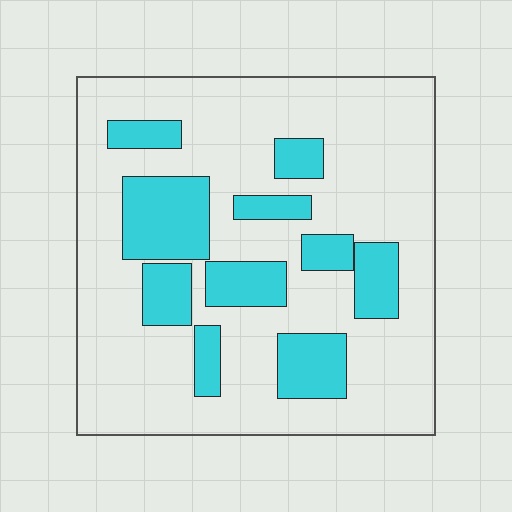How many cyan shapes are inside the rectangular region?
10.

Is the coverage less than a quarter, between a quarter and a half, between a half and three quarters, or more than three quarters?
Between a quarter and a half.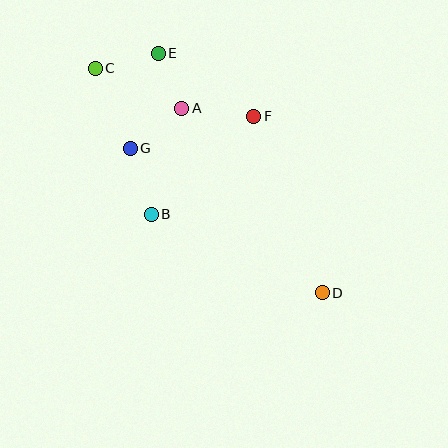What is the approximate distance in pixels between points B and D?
The distance between B and D is approximately 188 pixels.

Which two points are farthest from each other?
Points C and D are farthest from each other.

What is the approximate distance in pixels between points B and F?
The distance between B and F is approximately 142 pixels.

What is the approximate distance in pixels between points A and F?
The distance between A and F is approximately 72 pixels.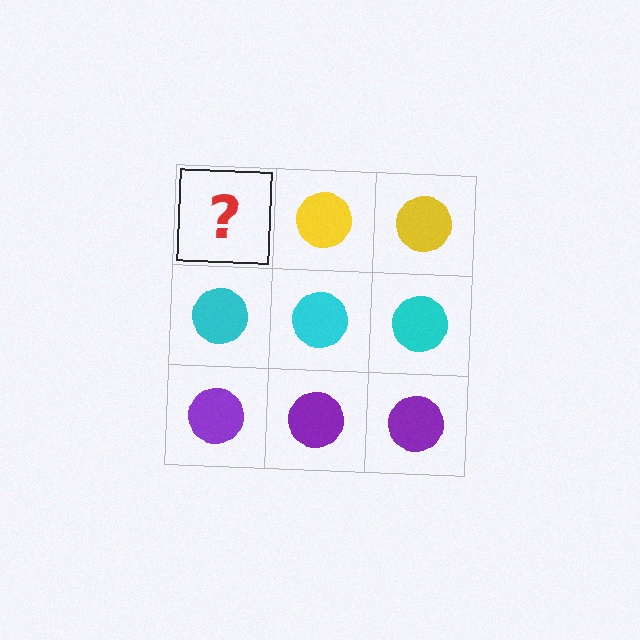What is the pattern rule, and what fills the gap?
The rule is that each row has a consistent color. The gap should be filled with a yellow circle.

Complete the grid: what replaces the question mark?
The question mark should be replaced with a yellow circle.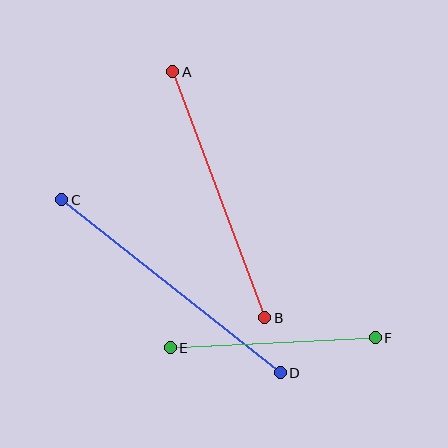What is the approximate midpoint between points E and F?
The midpoint is at approximately (273, 343) pixels.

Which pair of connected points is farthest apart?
Points C and D are farthest apart.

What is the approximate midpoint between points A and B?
The midpoint is at approximately (219, 195) pixels.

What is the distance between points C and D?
The distance is approximately 279 pixels.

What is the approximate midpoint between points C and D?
The midpoint is at approximately (171, 286) pixels.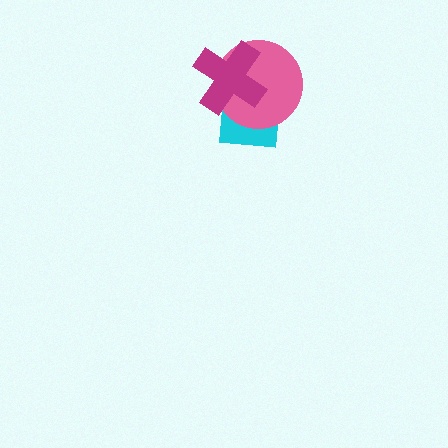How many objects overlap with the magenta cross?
2 objects overlap with the magenta cross.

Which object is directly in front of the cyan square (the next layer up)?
The pink circle is directly in front of the cyan square.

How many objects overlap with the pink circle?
2 objects overlap with the pink circle.